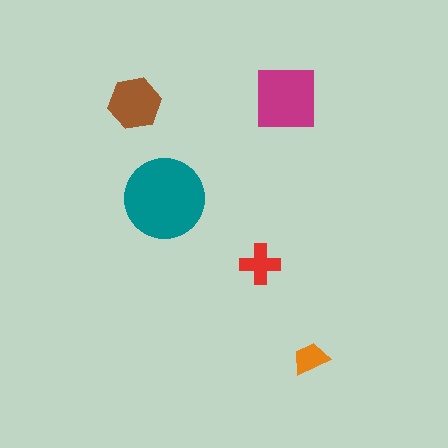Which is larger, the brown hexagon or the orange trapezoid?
The brown hexagon.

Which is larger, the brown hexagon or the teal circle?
The teal circle.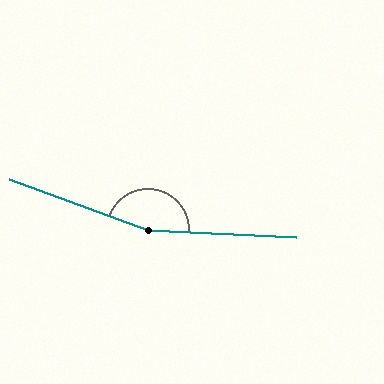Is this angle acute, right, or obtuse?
It is obtuse.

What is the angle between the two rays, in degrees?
Approximately 163 degrees.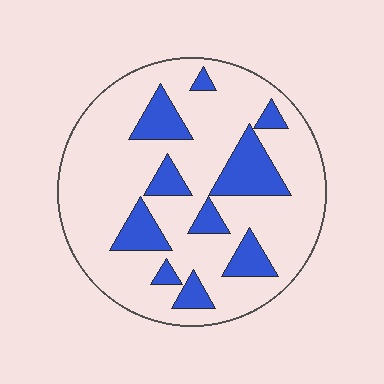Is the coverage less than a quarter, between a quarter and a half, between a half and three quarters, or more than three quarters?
Less than a quarter.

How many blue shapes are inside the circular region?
10.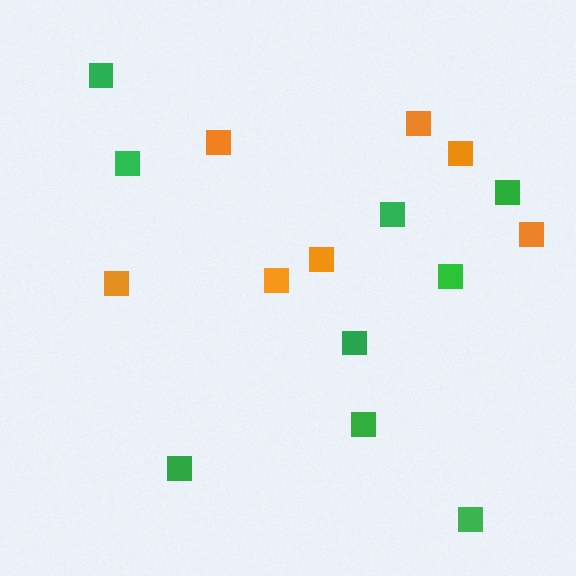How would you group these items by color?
There are 2 groups: one group of orange squares (7) and one group of green squares (9).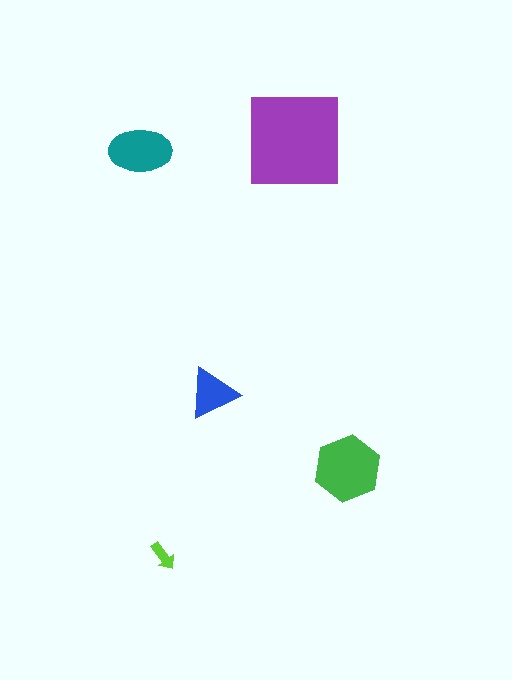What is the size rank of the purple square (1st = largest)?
1st.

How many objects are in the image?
There are 5 objects in the image.